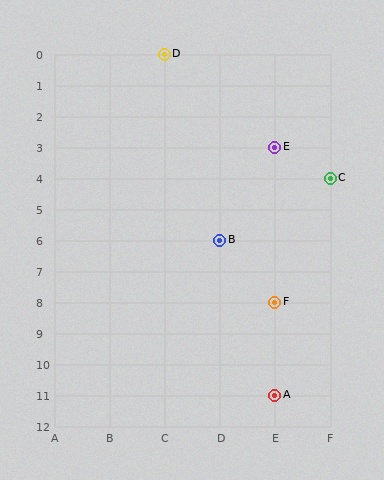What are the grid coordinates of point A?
Point A is at grid coordinates (E, 11).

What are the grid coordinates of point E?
Point E is at grid coordinates (E, 3).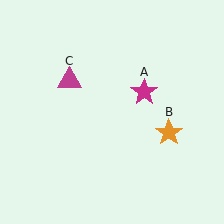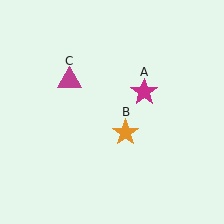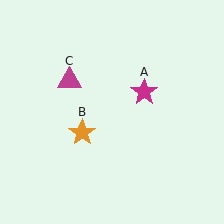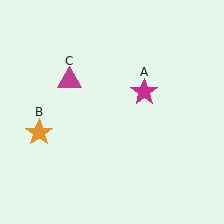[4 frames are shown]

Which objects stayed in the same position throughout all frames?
Magenta star (object A) and magenta triangle (object C) remained stationary.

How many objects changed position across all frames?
1 object changed position: orange star (object B).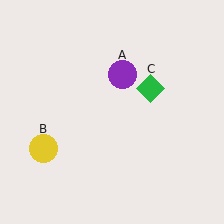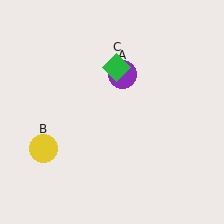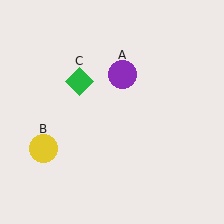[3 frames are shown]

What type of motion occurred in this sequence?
The green diamond (object C) rotated counterclockwise around the center of the scene.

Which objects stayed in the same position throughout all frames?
Purple circle (object A) and yellow circle (object B) remained stationary.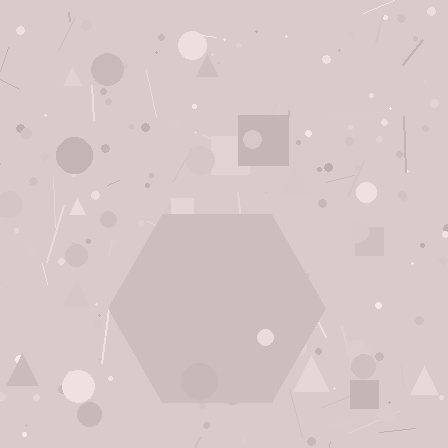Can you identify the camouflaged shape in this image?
The camouflaged shape is a hexagon.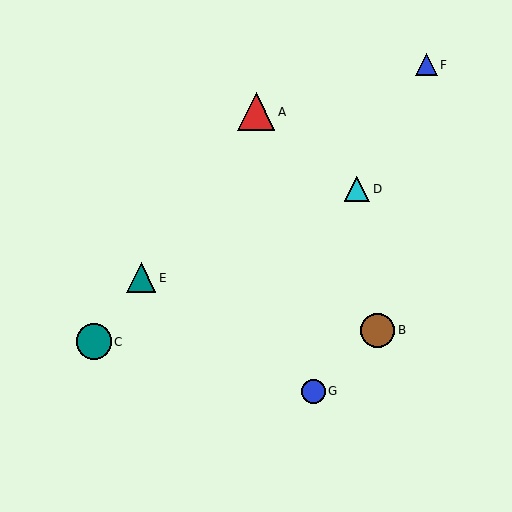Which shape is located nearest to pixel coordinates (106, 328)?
The teal circle (labeled C) at (94, 342) is nearest to that location.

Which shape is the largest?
The red triangle (labeled A) is the largest.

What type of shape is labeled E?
Shape E is a teal triangle.